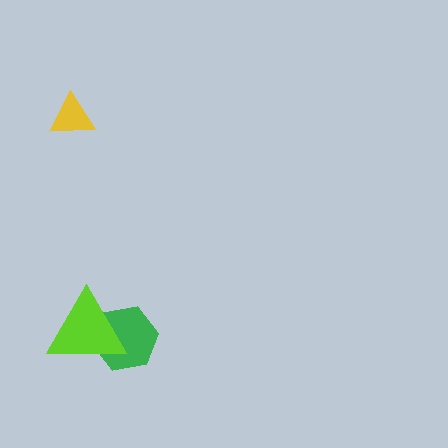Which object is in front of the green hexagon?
The lime triangle is in front of the green hexagon.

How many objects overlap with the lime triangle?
1 object overlaps with the lime triangle.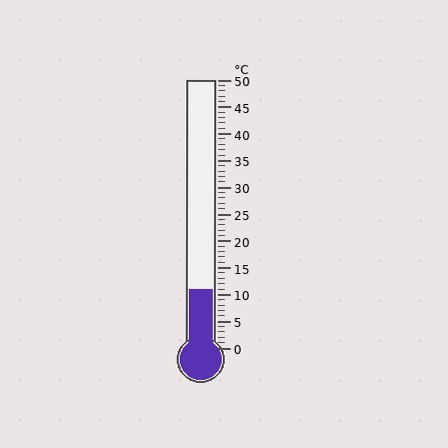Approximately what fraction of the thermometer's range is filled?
The thermometer is filled to approximately 20% of its range.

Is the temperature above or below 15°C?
The temperature is below 15°C.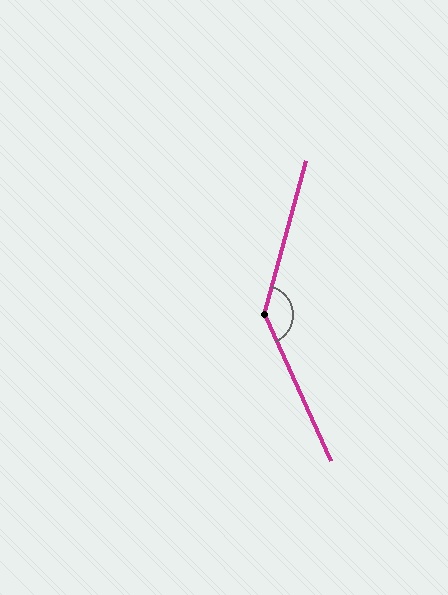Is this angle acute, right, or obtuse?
It is obtuse.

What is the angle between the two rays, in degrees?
Approximately 140 degrees.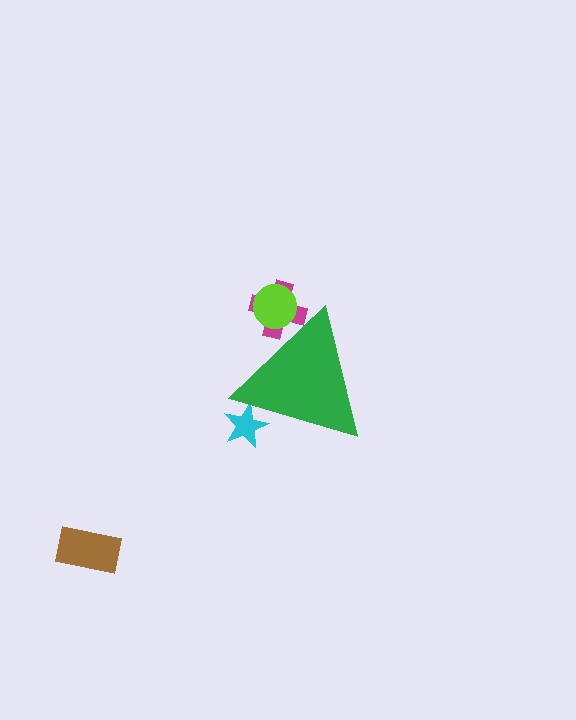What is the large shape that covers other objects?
A green triangle.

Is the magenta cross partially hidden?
Yes, the magenta cross is partially hidden behind the green triangle.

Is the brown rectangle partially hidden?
No, the brown rectangle is fully visible.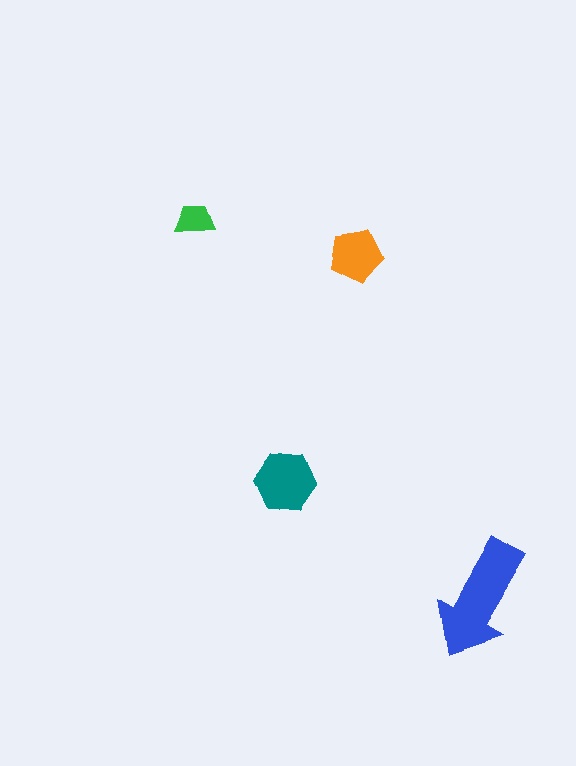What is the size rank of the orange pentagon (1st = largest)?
3rd.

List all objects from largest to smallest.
The blue arrow, the teal hexagon, the orange pentagon, the green trapezoid.